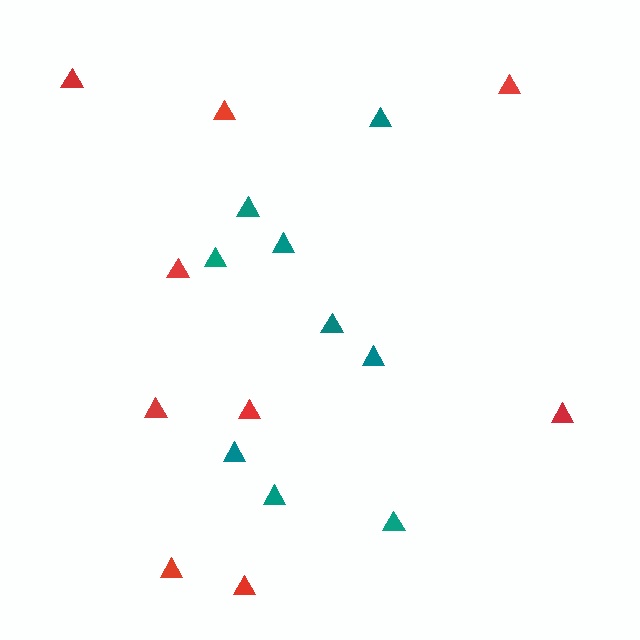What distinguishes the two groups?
There are 2 groups: one group of red triangles (9) and one group of teal triangles (9).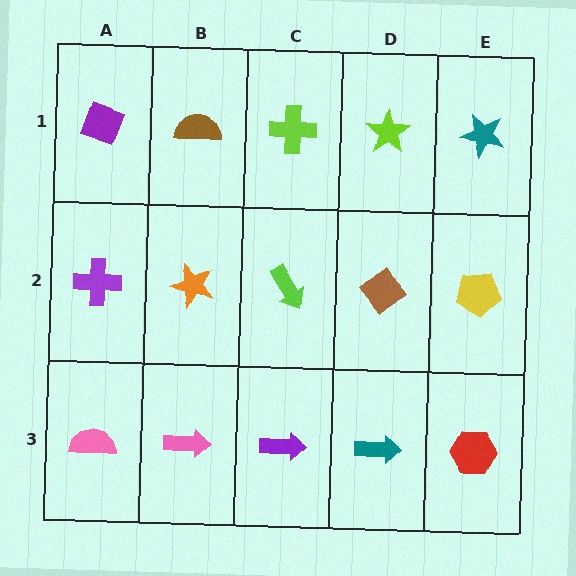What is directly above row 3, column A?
A purple cross.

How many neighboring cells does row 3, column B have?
3.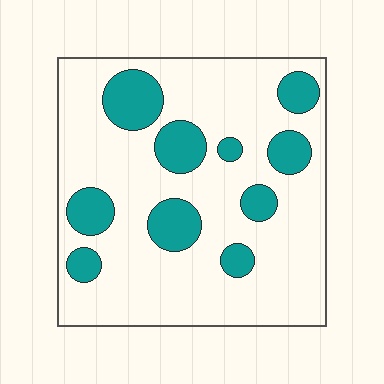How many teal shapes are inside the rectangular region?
10.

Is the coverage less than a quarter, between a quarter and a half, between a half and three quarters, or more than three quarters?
Less than a quarter.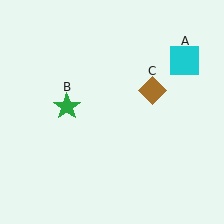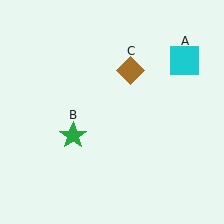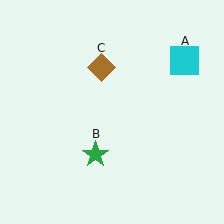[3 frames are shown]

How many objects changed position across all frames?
2 objects changed position: green star (object B), brown diamond (object C).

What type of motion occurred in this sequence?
The green star (object B), brown diamond (object C) rotated counterclockwise around the center of the scene.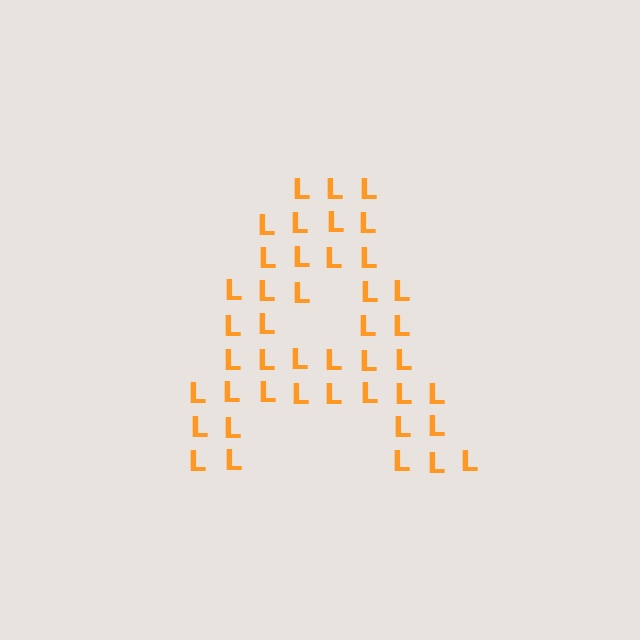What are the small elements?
The small elements are letter L's.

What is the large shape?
The large shape is the letter A.